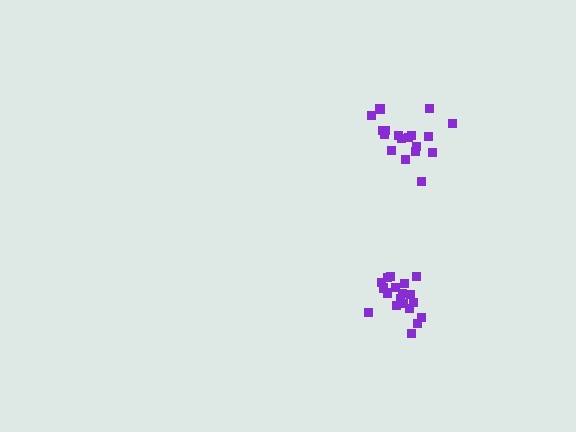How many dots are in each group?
Group 1: 20 dots, Group 2: 19 dots (39 total).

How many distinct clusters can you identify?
There are 2 distinct clusters.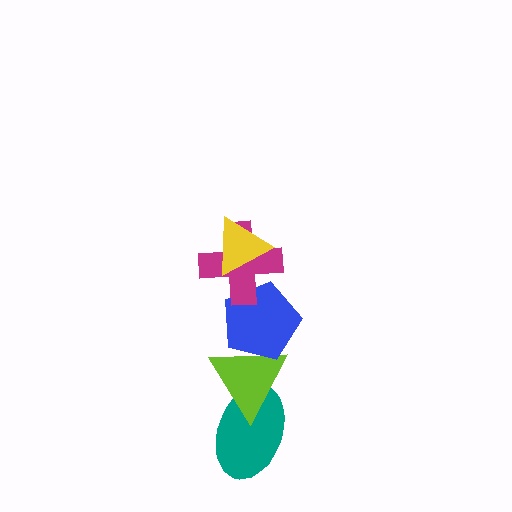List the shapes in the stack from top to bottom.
From top to bottom: the yellow triangle, the magenta cross, the blue pentagon, the lime triangle, the teal ellipse.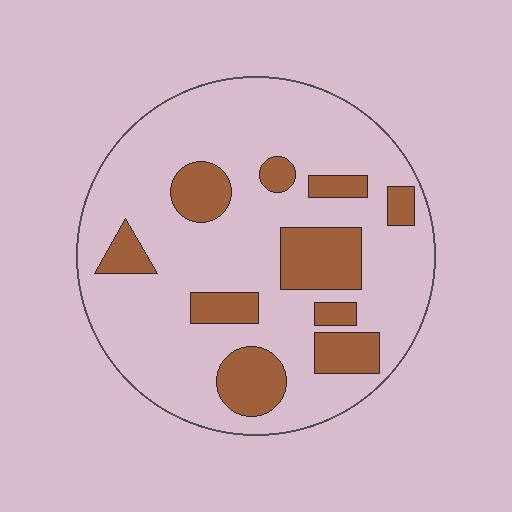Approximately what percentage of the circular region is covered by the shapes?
Approximately 25%.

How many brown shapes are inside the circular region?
10.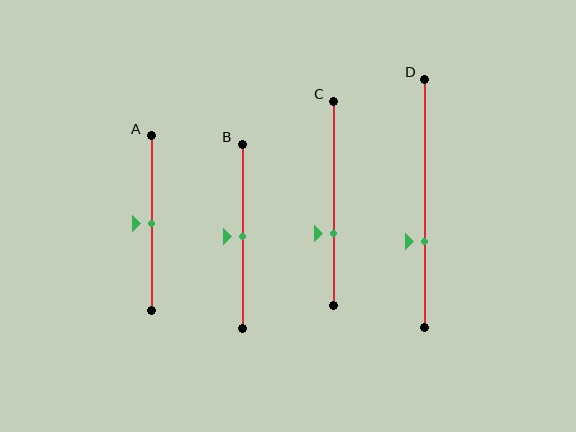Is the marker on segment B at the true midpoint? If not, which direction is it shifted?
Yes, the marker on segment B is at the true midpoint.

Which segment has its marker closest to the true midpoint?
Segment A has its marker closest to the true midpoint.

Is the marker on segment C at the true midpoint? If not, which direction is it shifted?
No, the marker on segment C is shifted downward by about 15% of the segment length.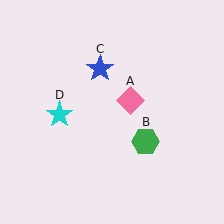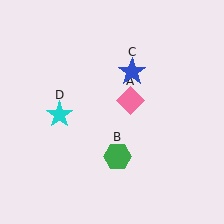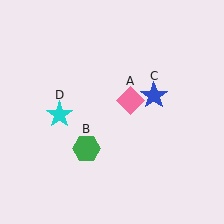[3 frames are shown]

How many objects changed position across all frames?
2 objects changed position: green hexagon (object B), blue star (object C).